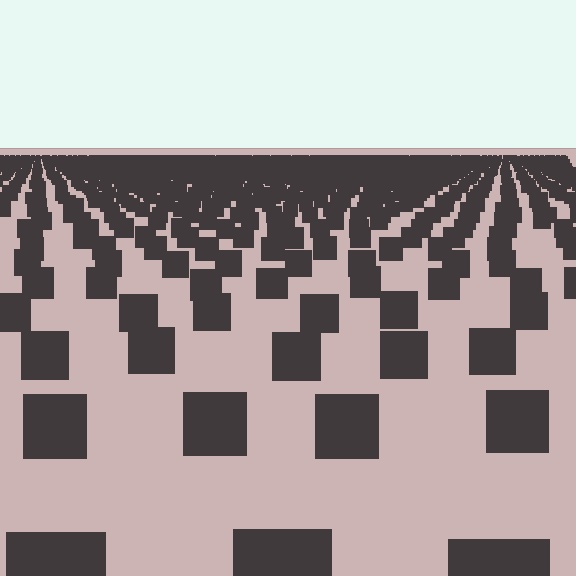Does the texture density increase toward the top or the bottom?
Density increases toward the top.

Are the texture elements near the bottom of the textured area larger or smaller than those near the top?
Larger. Near the bottom, elements are closer to the viewer and appear at a bigger on-screen size.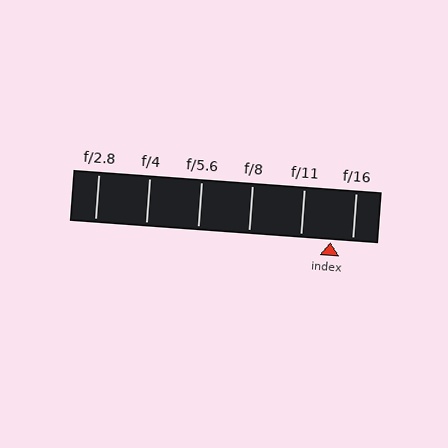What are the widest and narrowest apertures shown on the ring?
The widest aperture shown is f/2.8 and the narrowest is f/16.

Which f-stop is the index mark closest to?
The index mark is closest to f/16.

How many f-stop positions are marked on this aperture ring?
There are 6 f-stop positions marked.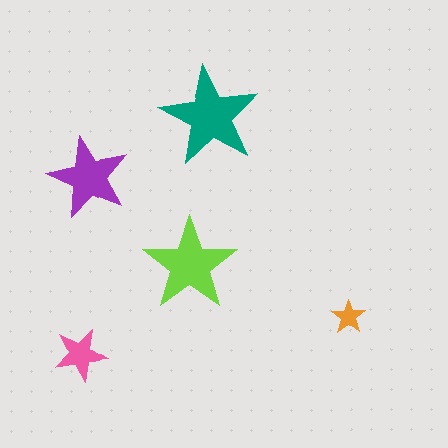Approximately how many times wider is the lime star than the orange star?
About 3 times wider.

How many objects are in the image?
There are 5 objects in the image.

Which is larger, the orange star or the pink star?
The pink one.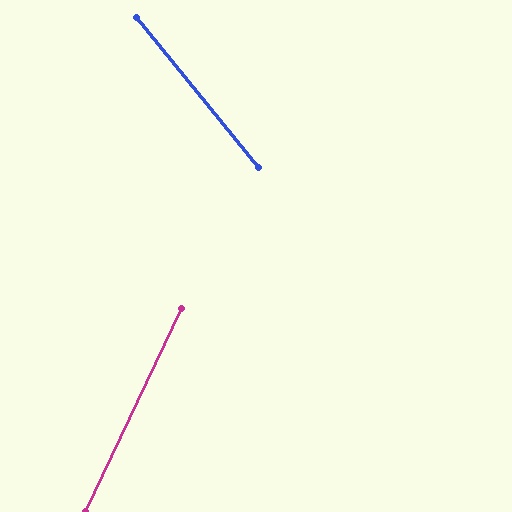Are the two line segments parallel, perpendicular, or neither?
Neither parallel nor perpendicular — they differ by about 64°.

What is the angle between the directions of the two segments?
Approximately 64 degrees.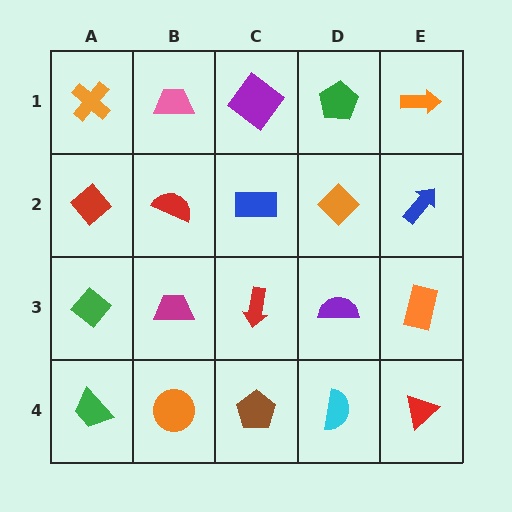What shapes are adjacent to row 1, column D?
An orange diamond (row 2, column D), a purple diamond (row 1, column C), an orange arrow (row 1, column E).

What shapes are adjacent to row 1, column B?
A red semicircle (row 2, column B), an orange cross (row 1, column A), a purple diamond (row 1, column C).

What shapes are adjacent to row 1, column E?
A blue arrow (row 2, column E), a green pentagon (row 1, column D).